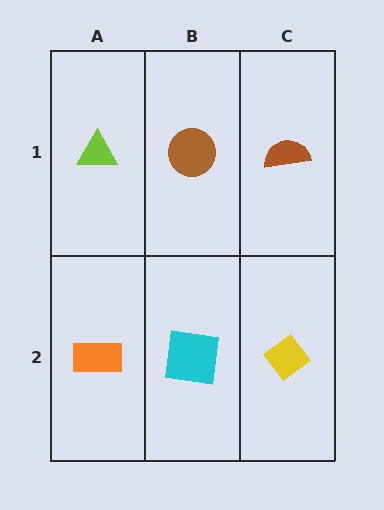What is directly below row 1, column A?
An orange rectangle.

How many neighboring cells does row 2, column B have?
3.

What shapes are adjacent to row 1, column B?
A cyan square (row 2, column B), a lime triangle (row 1, column A), a brown semicircle (row 1, column C).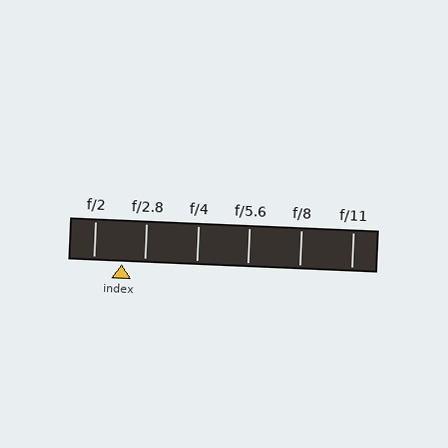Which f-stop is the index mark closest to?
The index mark is closest to f/2.8.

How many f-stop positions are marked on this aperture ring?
There are 6 f-stop positions marked.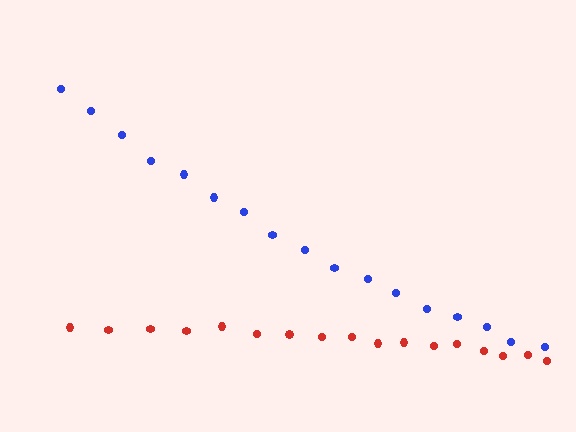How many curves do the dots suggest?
There are 2 distinct paths.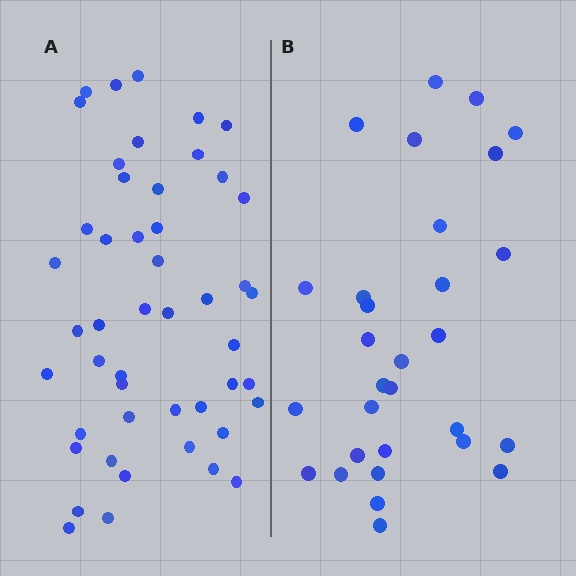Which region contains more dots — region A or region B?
Region A (the left region) has more dots.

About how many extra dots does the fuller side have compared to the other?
Region A has approximately 20 more dots than region B.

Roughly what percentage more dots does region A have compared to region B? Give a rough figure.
About 60% more.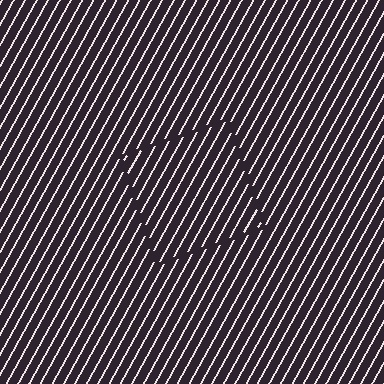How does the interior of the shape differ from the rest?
The interior of the shape contains the same grating, shifted by half a period — the contour is defined by the phase discontinuity where line-ends from the inner and outer gratings abut.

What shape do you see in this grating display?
An illusory square. The interior of the shape contains the same grating, shifted by half a period — the contour is defined by the phase discontinuity where line-ends from the inner and outer gratings abut.